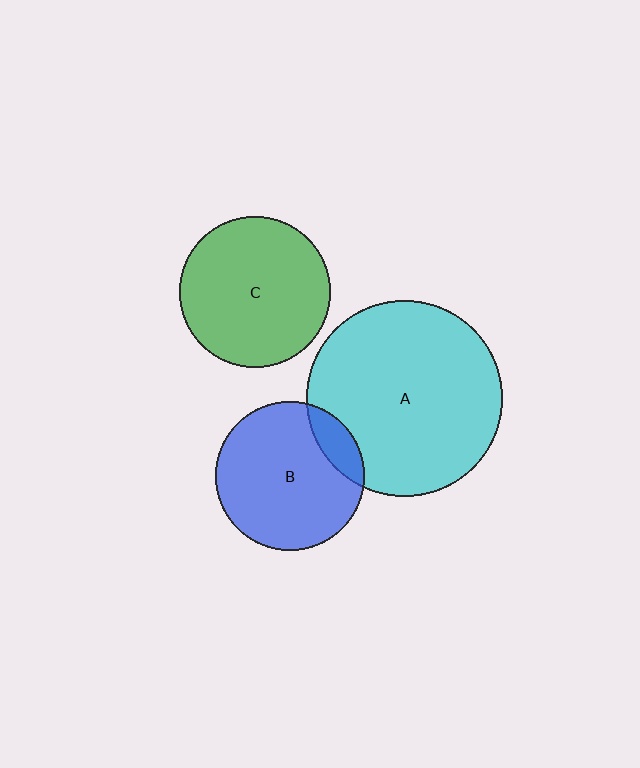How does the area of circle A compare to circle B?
Approximately 1.7 times.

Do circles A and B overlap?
Yes.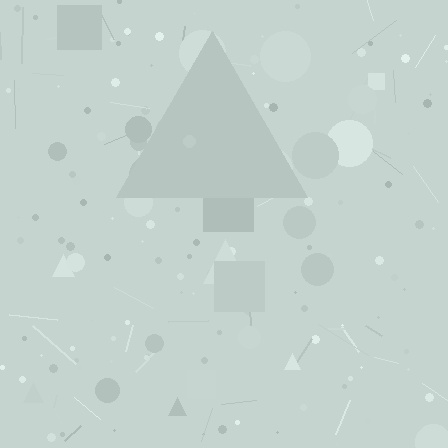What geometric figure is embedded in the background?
A triangle is embedded in the background.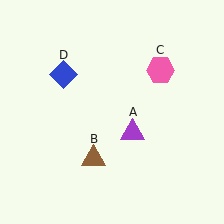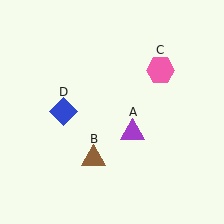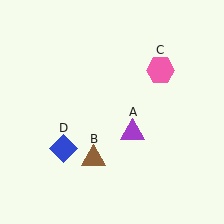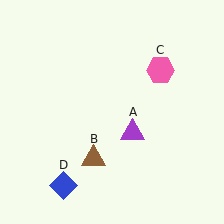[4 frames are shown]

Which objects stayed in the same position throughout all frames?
Purple triangle (object A) and brown triangle (object B) and pink hexagon (object C) remained stationary.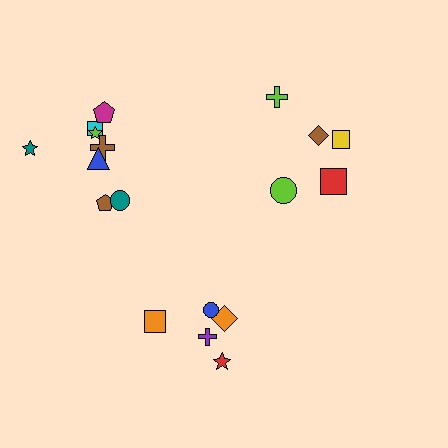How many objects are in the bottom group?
There are 5 objects.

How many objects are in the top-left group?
There are 8 objects.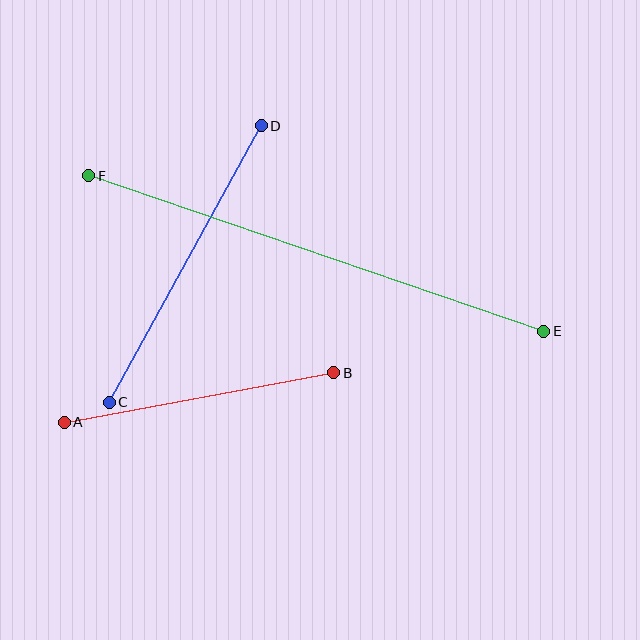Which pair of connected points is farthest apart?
Points E and F are farthest apart.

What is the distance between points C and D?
The distance is approximately 315 pixels.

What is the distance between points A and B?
The distance is approximately 274 pixels.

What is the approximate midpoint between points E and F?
The midpoint is at approximately (316, 254) pixels.